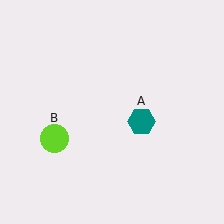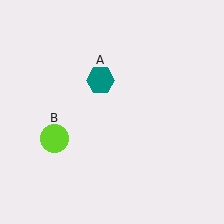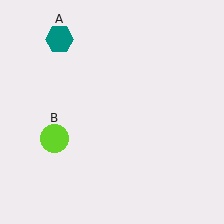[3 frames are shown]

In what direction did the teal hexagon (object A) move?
The teal hexagon (object A) moved up and to the left.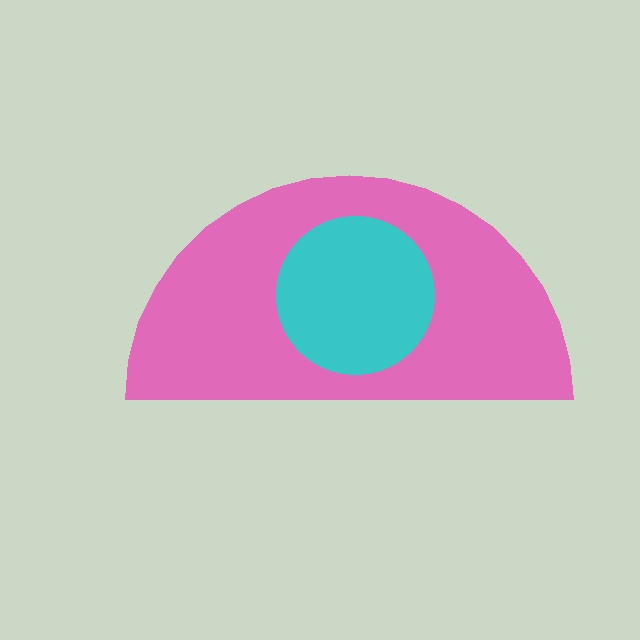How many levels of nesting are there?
2.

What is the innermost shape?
The cyan circle.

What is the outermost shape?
The pink semicircle.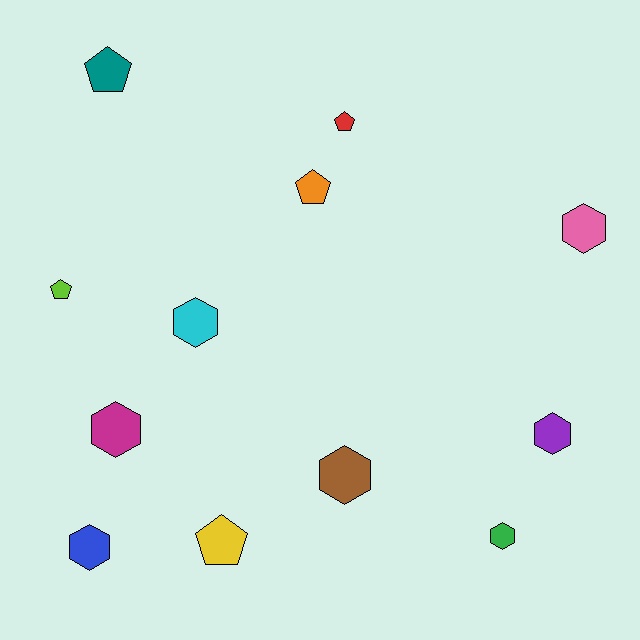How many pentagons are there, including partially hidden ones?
There are 5 pentagons.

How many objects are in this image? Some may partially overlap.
There are 12 objects.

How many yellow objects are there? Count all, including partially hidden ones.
There is 1 yellow object.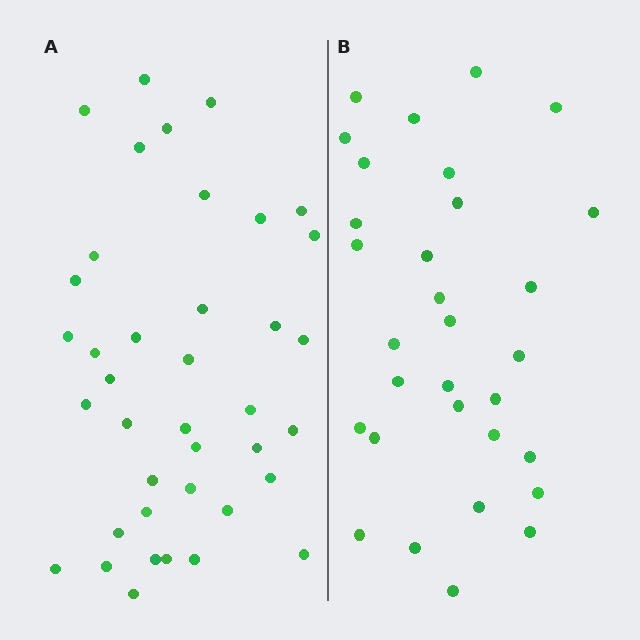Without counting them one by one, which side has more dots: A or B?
Region A (the left region) has more dots.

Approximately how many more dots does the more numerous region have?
Region A has roughly 8 or so more dots than region B.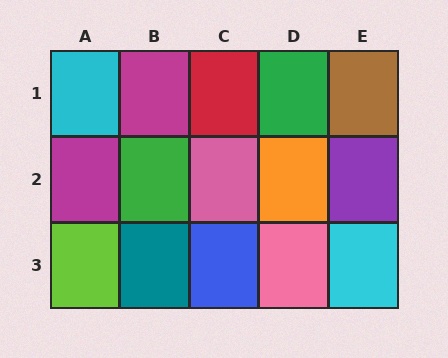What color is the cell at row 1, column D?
Green.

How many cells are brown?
1 cell is brown.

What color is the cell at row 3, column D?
Pink.